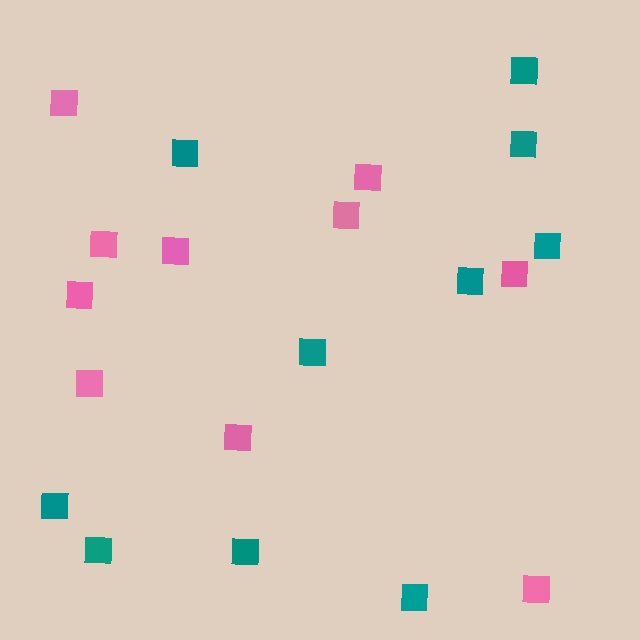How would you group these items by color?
There are 2 groups: one group of pink squares (10) and one group of teal squares (10).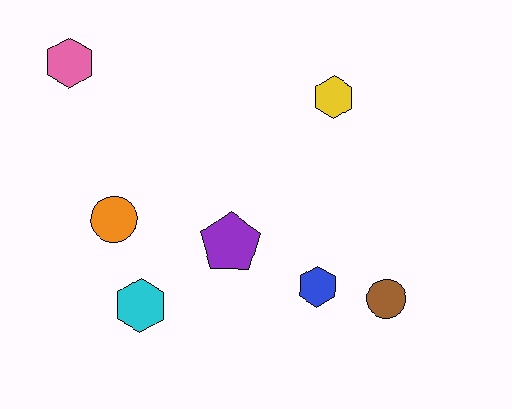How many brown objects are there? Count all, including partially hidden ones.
There is 1 brown object.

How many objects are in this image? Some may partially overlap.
There are 7 objects.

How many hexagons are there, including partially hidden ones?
There are 4 hexagons.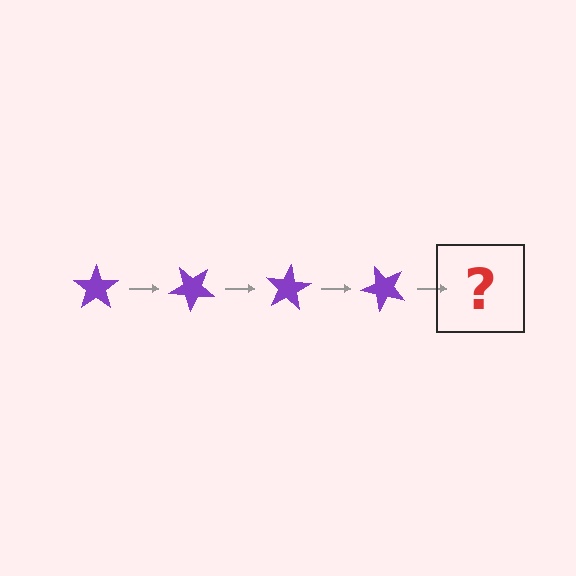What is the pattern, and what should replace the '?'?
The pattern is that the star rotates 40 degrees each step. The '?' should be a purple star rotated 160 degrees.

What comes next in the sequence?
The next element should be a purple star rotated 160 degrees.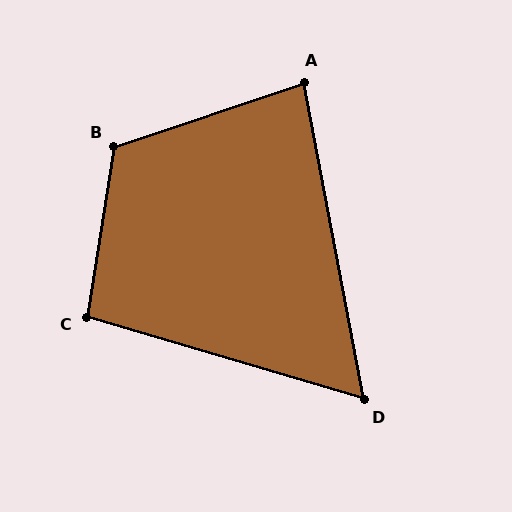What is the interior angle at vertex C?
Approximately 98 degrees (obtuse).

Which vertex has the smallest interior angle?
D, at approximately 63 degrees.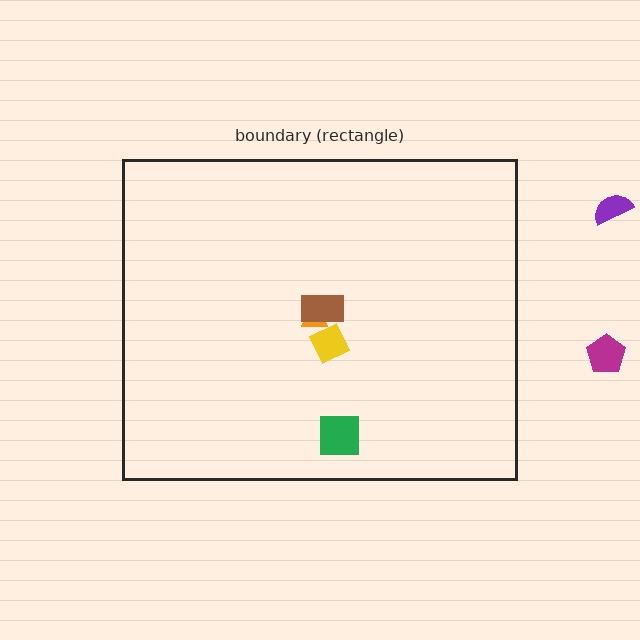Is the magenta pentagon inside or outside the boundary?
Outside.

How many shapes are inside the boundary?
4 inside, 2 outside.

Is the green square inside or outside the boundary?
Inside.